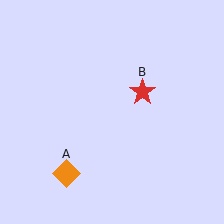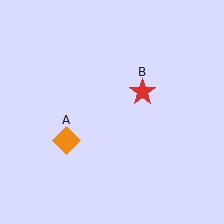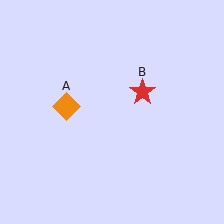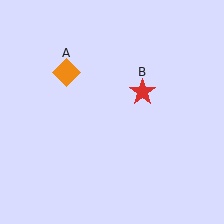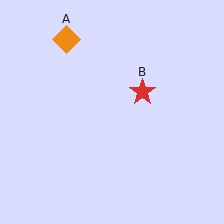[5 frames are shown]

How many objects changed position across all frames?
1 object changed position: orange diamond (object A).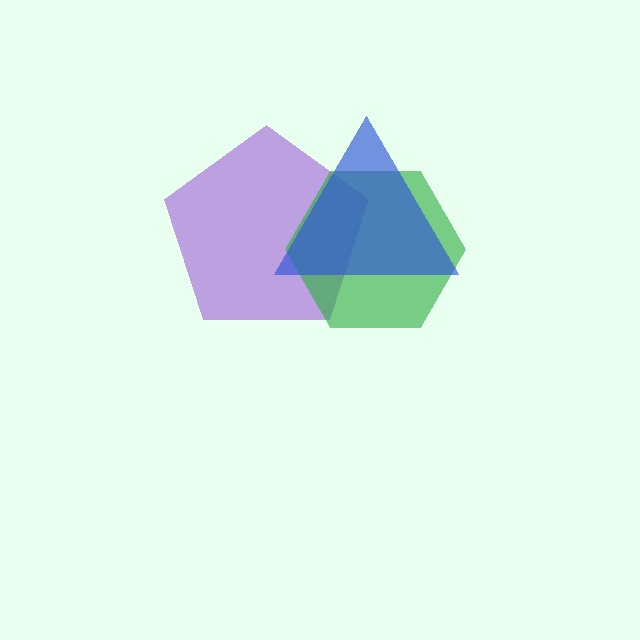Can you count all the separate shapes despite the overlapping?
Yes, there are 3 separate shapes.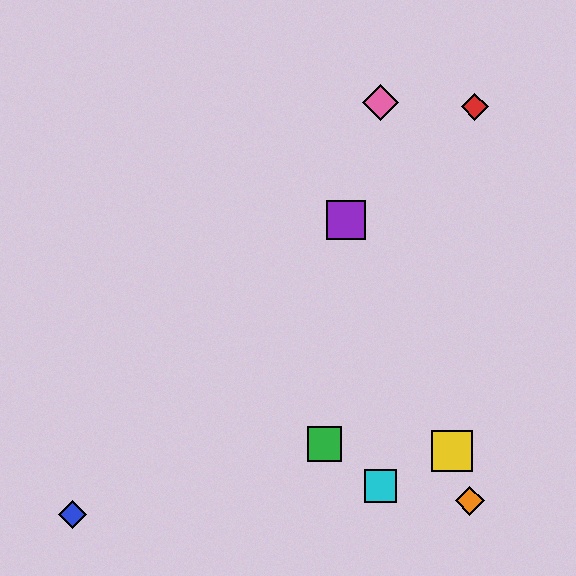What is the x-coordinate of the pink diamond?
The pink diamond is at x≈381.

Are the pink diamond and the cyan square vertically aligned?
Yes, both are at x≈381.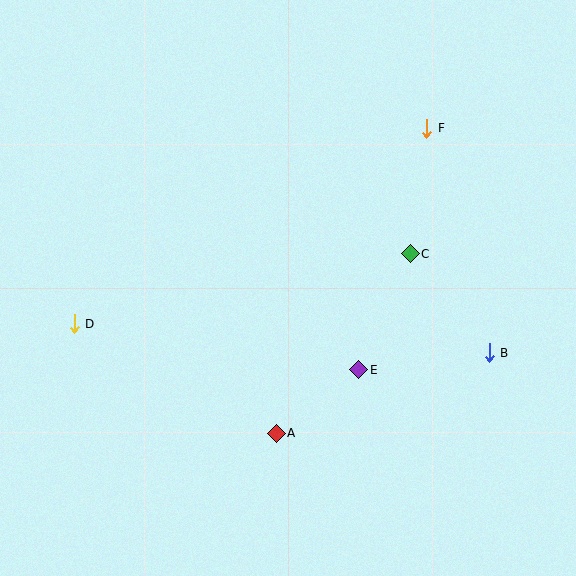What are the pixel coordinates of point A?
Point A is at (276, 433).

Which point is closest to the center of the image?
Point E at (359, 370) is closest to the center.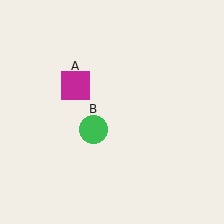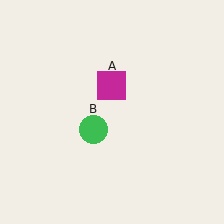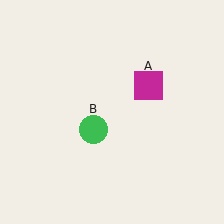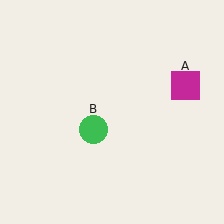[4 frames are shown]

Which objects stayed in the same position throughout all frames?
Green circle (object B) remained stationary.